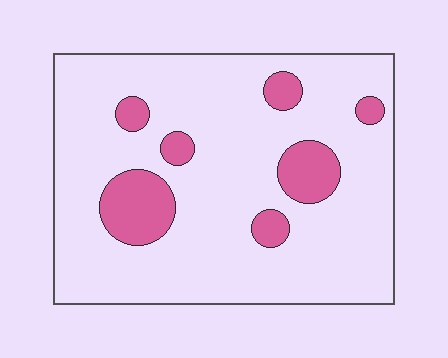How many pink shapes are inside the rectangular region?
7.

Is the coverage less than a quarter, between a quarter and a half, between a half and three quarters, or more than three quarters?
Less than a quarter.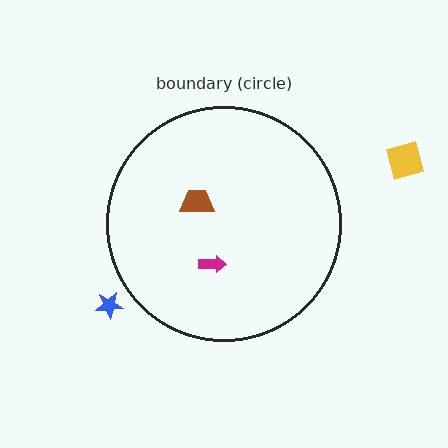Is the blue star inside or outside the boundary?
Outside.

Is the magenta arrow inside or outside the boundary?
Inside.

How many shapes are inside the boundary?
2 inside, 2 outside.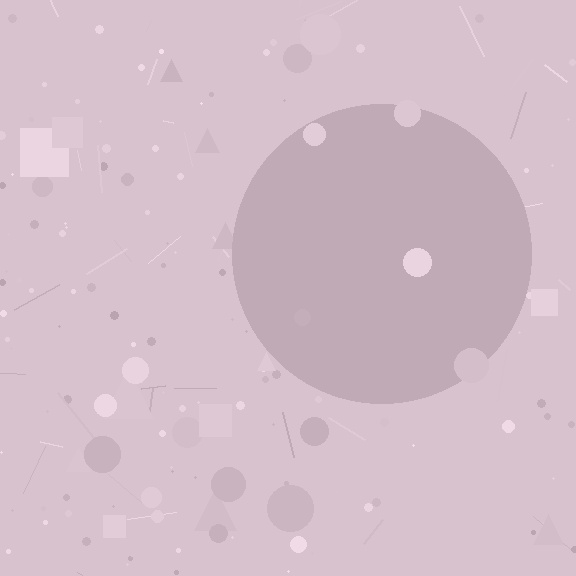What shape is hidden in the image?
A circle is hidden in the image.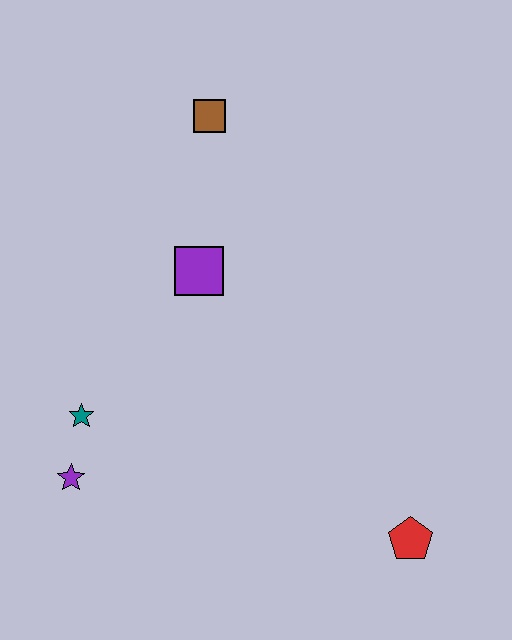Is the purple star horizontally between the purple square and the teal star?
No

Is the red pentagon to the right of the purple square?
Yes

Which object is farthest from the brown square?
The red pentagon is farthest from the brown square.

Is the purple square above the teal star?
Yes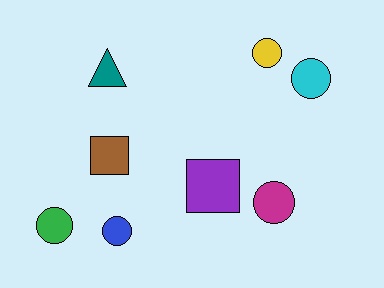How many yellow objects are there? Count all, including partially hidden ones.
There is 1 yellow object.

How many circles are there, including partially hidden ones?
There are 5 circles.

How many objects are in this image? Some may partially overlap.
There are 8 objects.